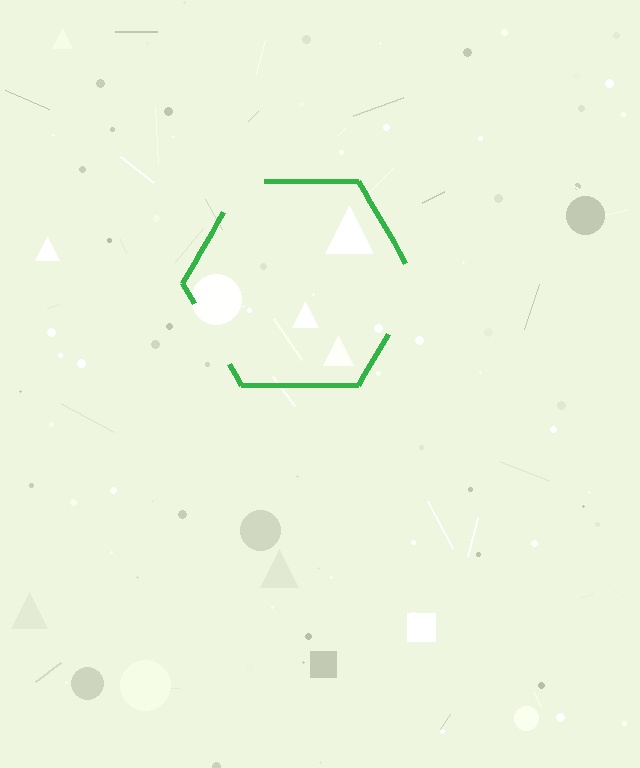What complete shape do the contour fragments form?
The contour fragments form a hexagon.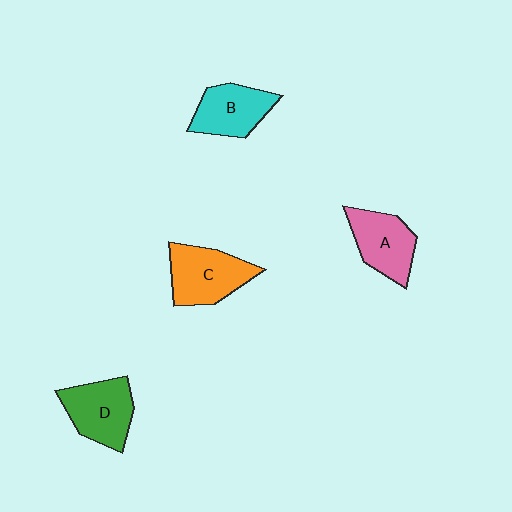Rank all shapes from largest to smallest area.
From largest to smallest: C (orange), D (green), A (pink), B (cyan).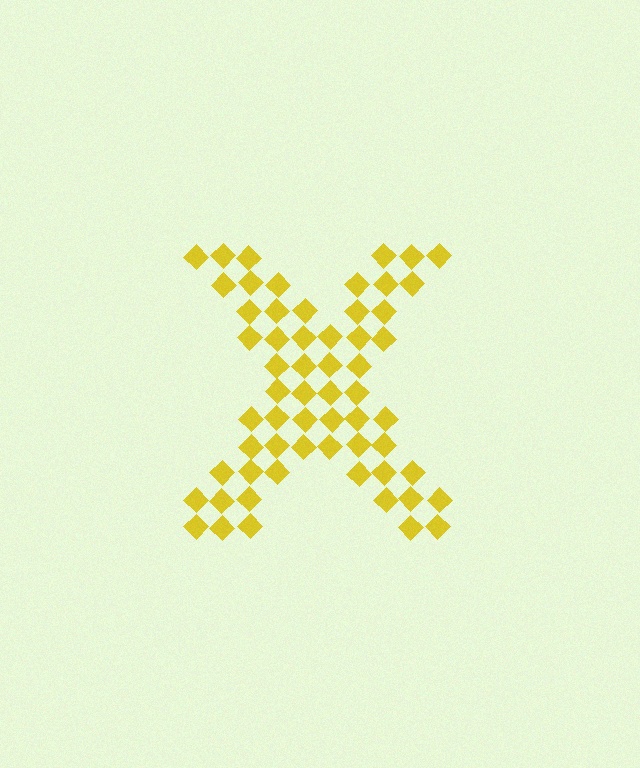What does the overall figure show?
The overall figure shows the letter X.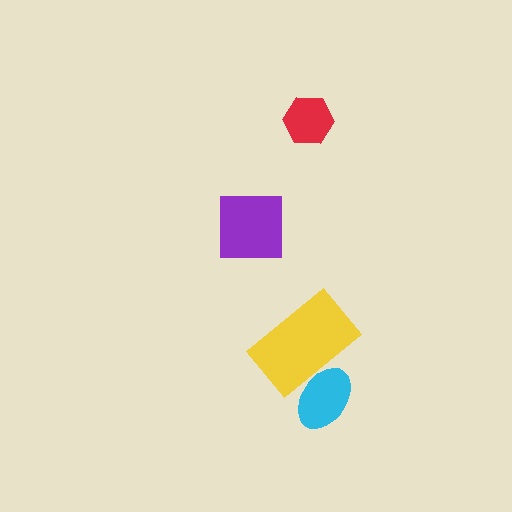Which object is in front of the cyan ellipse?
The yellow rectangle is in front of the cyan ellipse.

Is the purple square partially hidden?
No, no other shape covers it.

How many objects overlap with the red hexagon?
0 objects overlap with the red hexagon.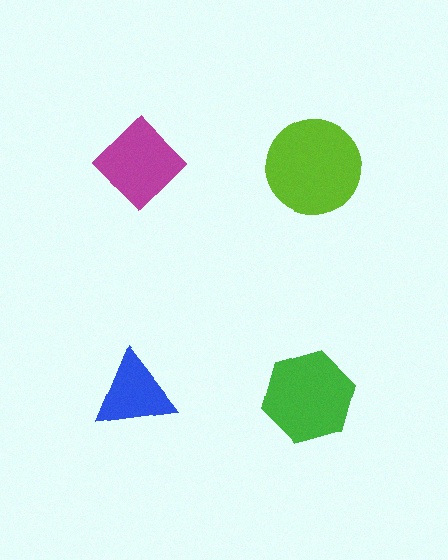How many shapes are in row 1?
2 shapes.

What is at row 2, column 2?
A green hexagon.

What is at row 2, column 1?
A blue triangle.